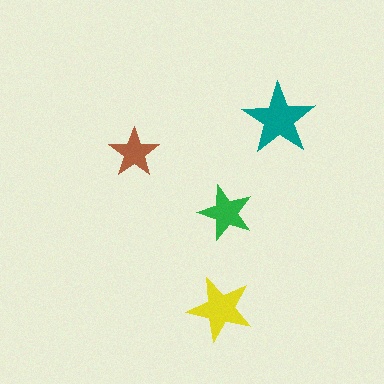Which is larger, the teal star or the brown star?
The teal one.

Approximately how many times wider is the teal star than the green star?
About 1.5 times wider.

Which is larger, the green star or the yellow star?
The yellow one.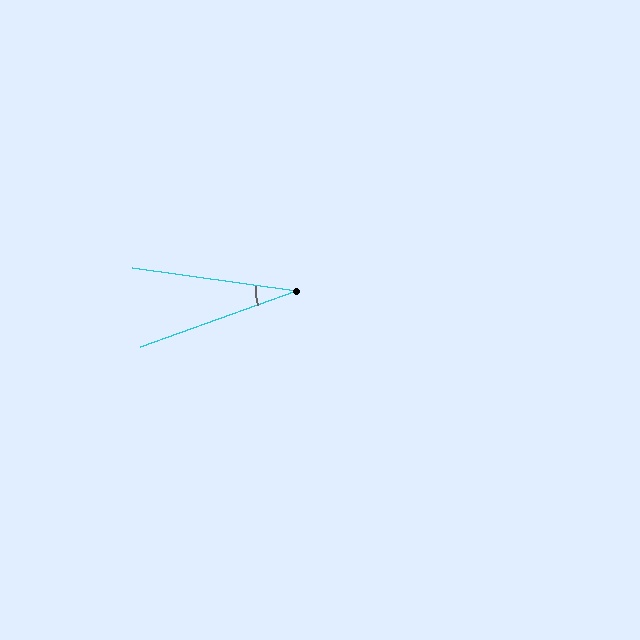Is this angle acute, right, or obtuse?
It is acute.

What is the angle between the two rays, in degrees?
Approximately 28 degrees.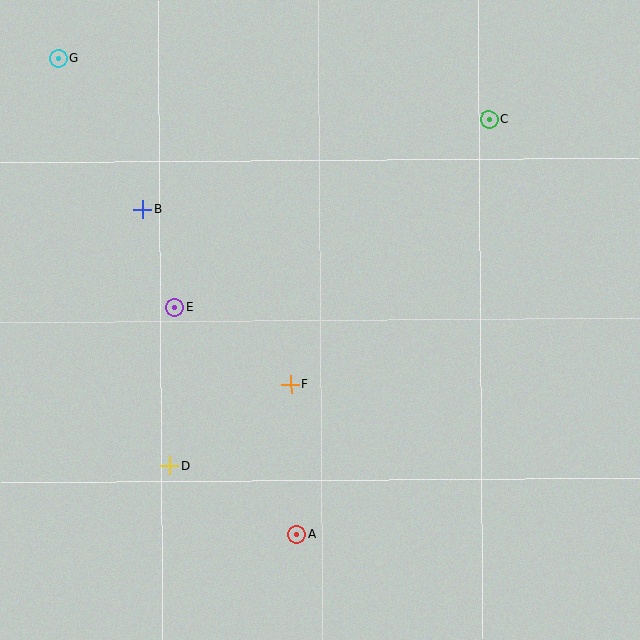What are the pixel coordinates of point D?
Point D is at (170, 466).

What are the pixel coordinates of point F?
Point F is at (290, 385).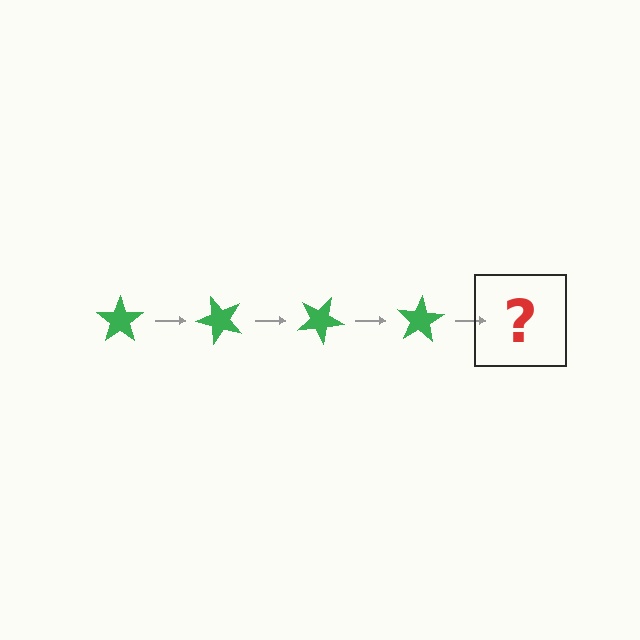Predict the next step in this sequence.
The next step is a green star rotated 200 degrees.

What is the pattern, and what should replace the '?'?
The pattern is that the star rotates 50 degrees each step. The '?' should be a green star rotated 200 degrees.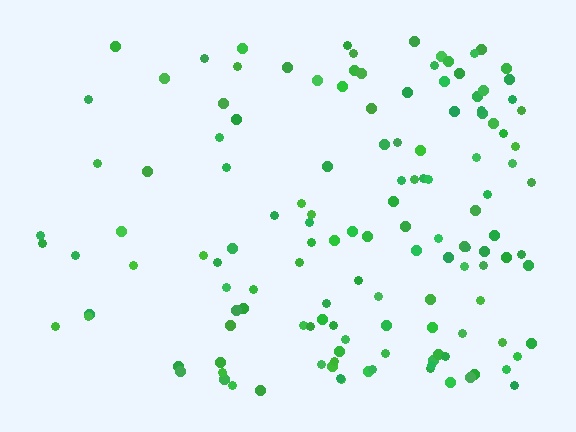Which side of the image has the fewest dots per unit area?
The left.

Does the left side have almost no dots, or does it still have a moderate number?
Still a moderate number, just noticeably fewer than the right.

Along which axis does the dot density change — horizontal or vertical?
Horizontal.